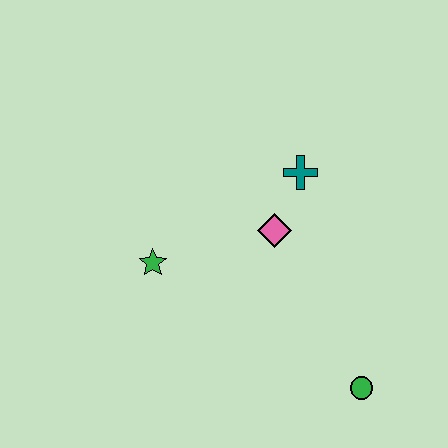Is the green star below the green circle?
No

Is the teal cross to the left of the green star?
No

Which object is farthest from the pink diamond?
The green circle is farthest from the pink diamond.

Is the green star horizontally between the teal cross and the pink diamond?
No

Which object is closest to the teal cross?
The pink diamond is closest to the teal cross.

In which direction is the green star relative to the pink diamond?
The green star is to the left of the pink diamond.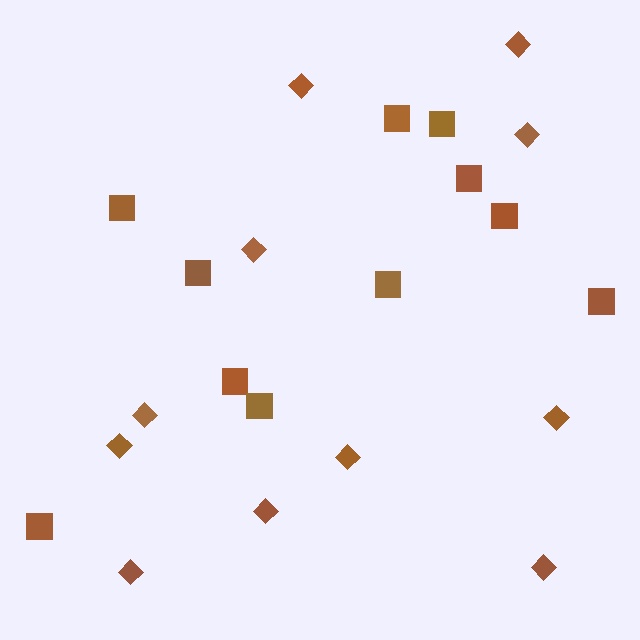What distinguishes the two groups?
There are 2 groups: one group of diamonds (11) and one group of squares (11).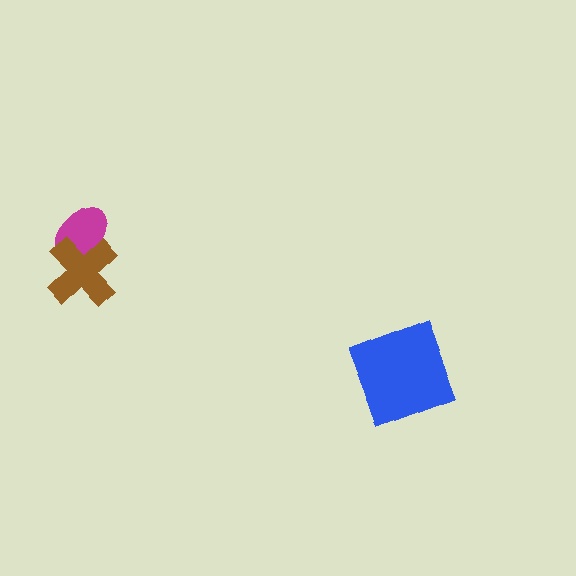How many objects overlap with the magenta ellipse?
1 object overlaps with the magenta ellipse.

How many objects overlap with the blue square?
0 objects overlap with the blue square.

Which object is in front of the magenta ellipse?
The brown cross is in front of the magenta ellipse.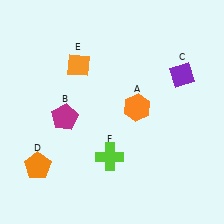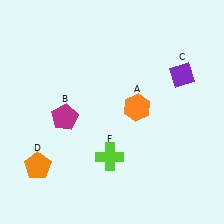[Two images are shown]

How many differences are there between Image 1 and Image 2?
There is 1 difference between the two images.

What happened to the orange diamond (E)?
The orange diamond (E) was removed in Image 2. It was in the top-left area of Image 1.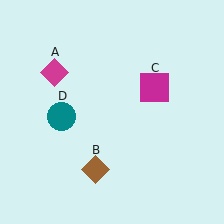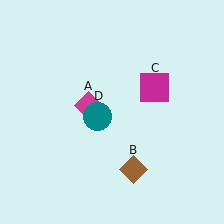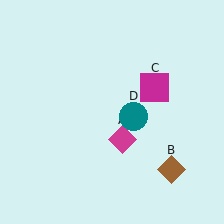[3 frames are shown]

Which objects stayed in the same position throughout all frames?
Magenta square (object C) remained stationary.